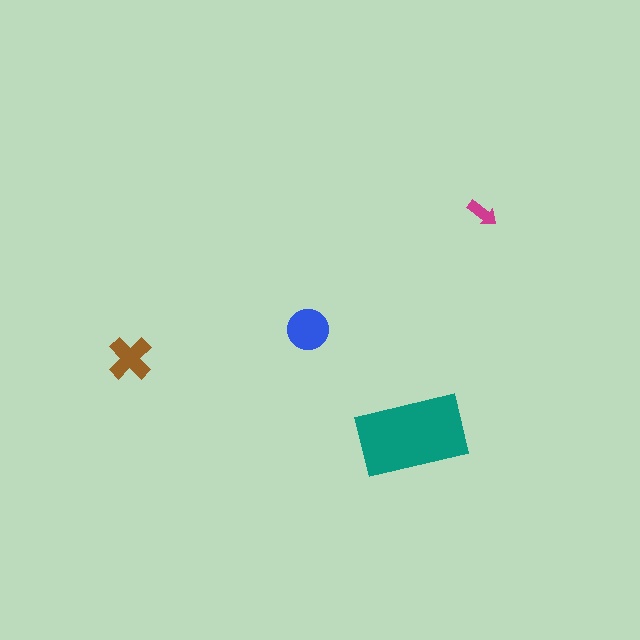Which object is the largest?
The teal rectangle.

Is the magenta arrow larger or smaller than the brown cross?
Smaller.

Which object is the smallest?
The magenta arrow.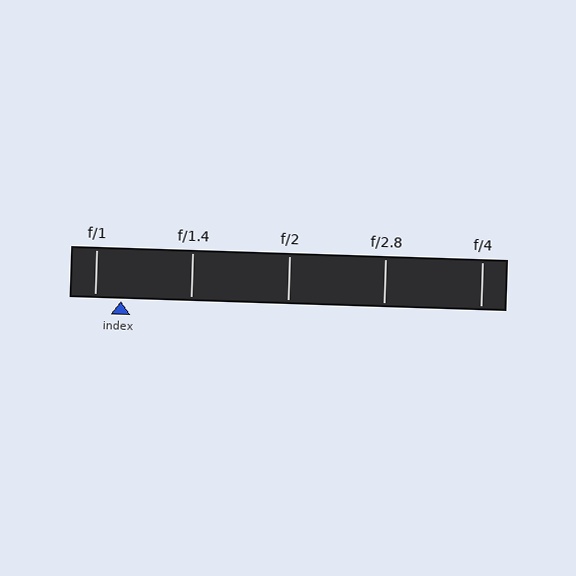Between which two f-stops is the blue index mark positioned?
The index mark is between f/1 and f/1.4.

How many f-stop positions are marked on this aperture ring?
There are 5 f-stop positions marked.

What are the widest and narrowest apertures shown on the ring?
The widest aperture shown is f/1 and the narrowest is f/4.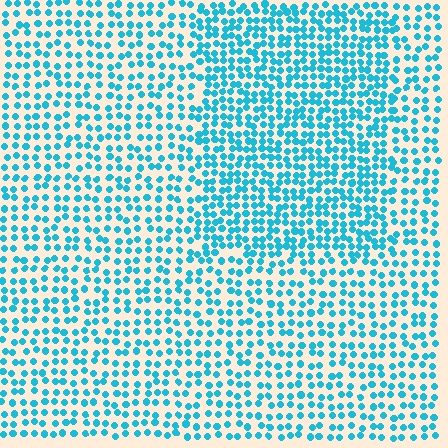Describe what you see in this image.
The image contains small cyan elements arranged at two different densities. A rectangle-shaped region is visible where the elements are more densely packed than the surrounding area.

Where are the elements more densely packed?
The elements are more densely packed inside the rectangle boundary.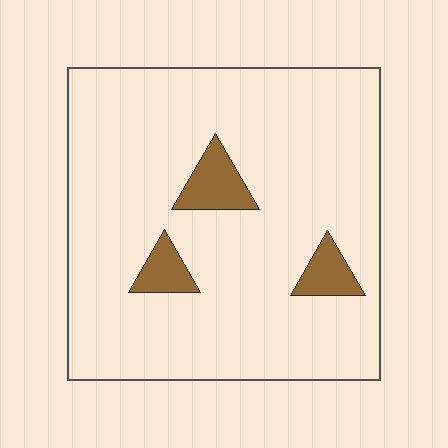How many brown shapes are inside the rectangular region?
3.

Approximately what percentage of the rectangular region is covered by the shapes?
Approximately 10%.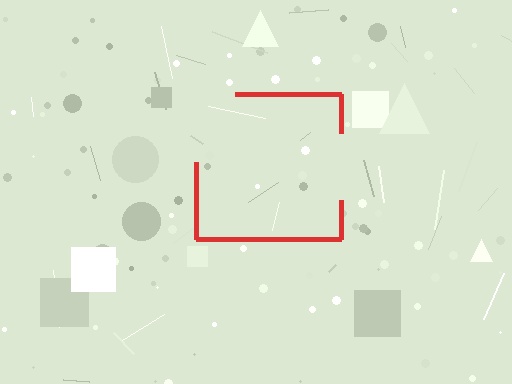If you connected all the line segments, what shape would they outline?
They would outline a square.